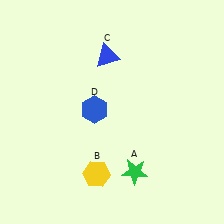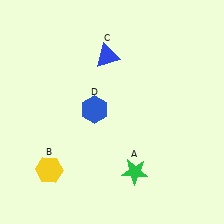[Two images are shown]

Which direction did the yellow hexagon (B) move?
The yellow hexagon (B) moved left.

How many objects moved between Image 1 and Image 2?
1 object moved between the two images.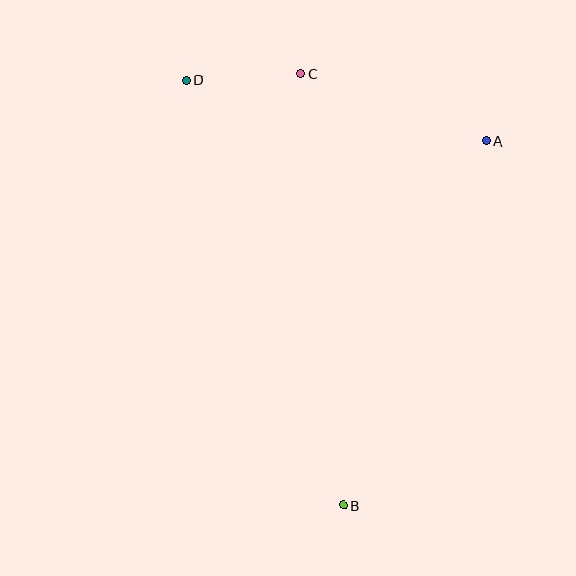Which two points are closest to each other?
Points C and D are closest to each other.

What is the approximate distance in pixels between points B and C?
The distance between B and C is approximately 434 pixels.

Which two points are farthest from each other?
Points B and D are farthest from each other.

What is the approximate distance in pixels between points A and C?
The distance between A and C is approximately 198 pixels.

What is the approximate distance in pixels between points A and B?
The distance between A and B is approximately 391 pixels.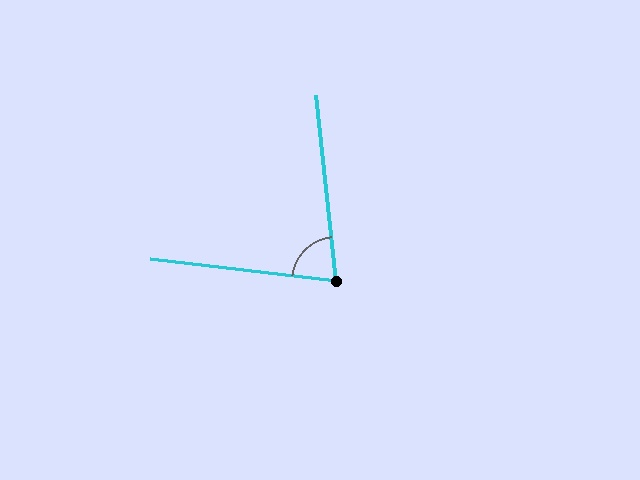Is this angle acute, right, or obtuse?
It is acute.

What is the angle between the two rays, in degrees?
Approximately 77 degrees.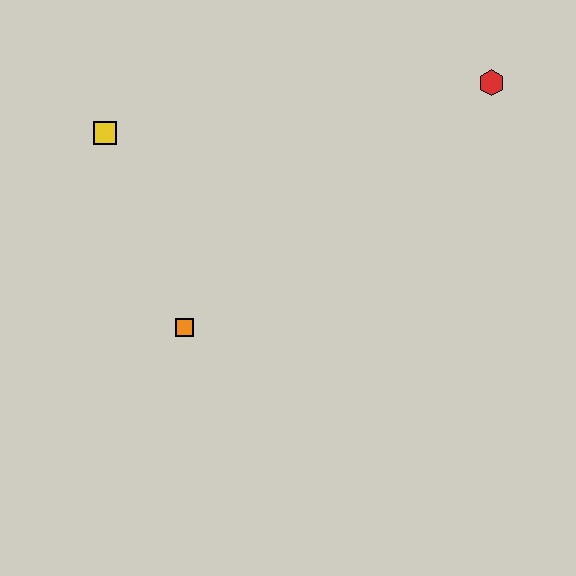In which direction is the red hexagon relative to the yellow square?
The red hexagon is to the right of the yellow square.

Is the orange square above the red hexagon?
No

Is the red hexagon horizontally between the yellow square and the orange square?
No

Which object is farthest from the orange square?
The red hexagon is farthest from the orange square.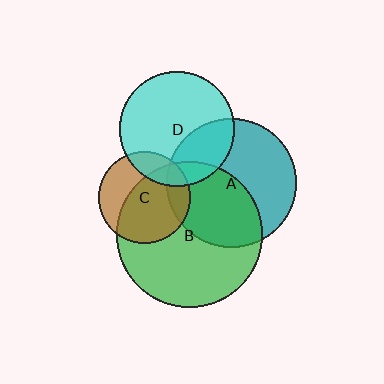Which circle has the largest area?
Circle B (green).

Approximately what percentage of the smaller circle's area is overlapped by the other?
Approximately 15%.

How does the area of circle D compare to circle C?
Approximately 1.6 times.